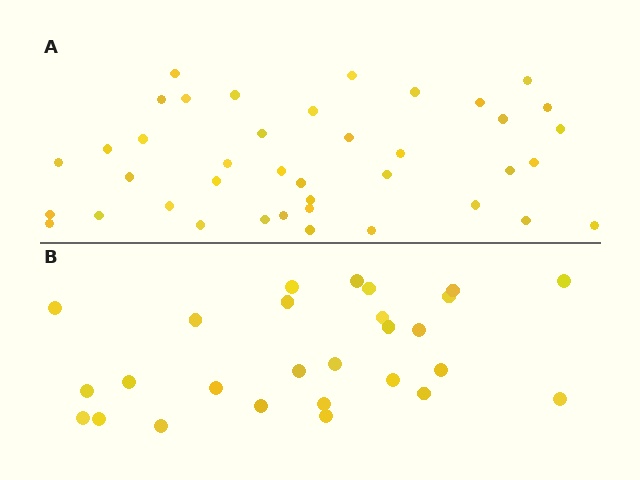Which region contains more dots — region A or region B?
Region A (the top region) has more dots.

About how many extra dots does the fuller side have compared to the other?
Region A has approximately 15 more dots than region B.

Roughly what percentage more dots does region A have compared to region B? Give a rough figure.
About 50% more.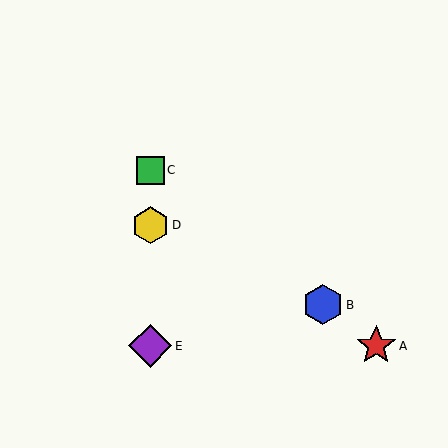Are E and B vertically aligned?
No, E is at x≈150 and B is at x≈323.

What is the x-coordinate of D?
Object D is at x≈150.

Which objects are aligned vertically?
Objects C, D, E are aligned vertically.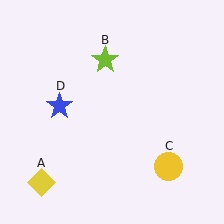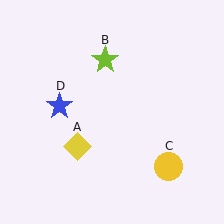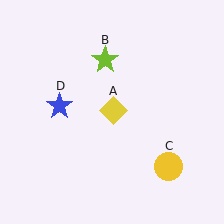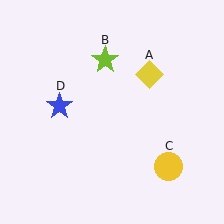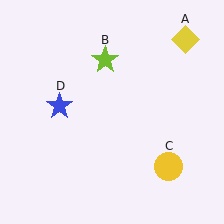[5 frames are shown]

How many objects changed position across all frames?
1 object changed position: yellow diamond (object A).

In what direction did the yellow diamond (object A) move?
The yellow diamond (object A) moved up and to the right.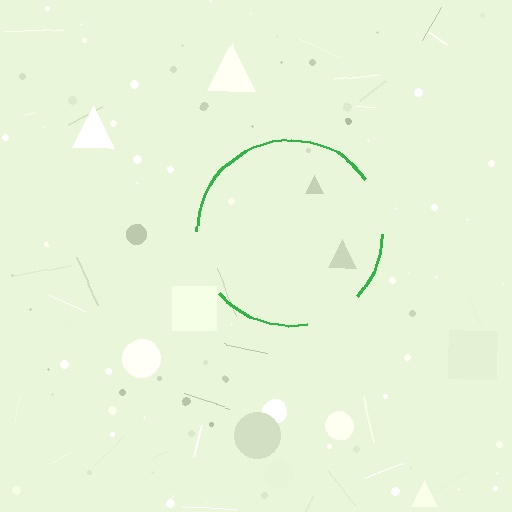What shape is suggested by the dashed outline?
The dashed outline suggests a circle.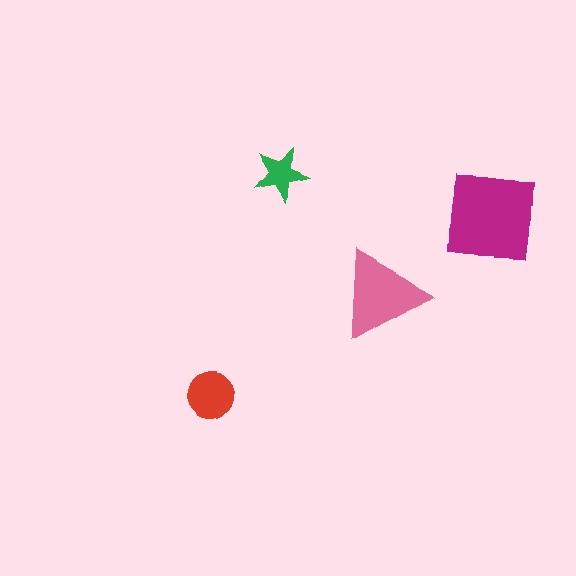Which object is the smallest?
The green star.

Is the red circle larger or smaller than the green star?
Larger.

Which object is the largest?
The magenta square.